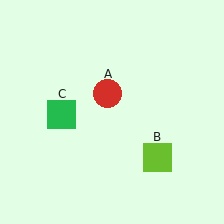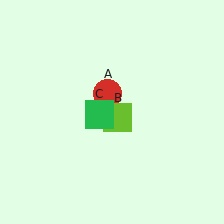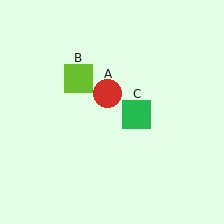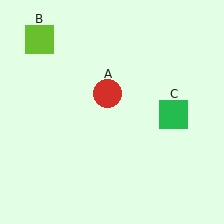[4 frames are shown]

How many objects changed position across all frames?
2 objects changed position: lime square (object B), green square (object C).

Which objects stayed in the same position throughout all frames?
Red circle (object A) remained stationary.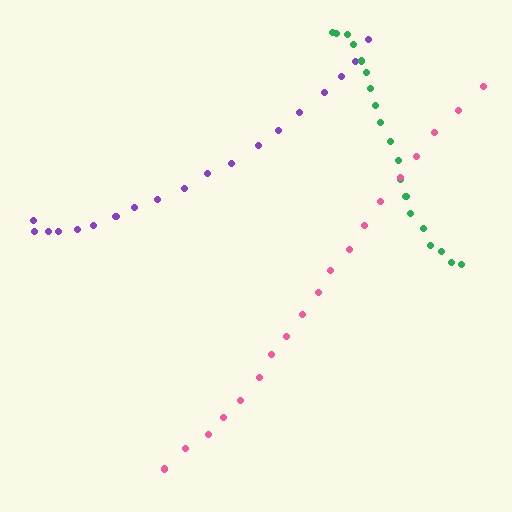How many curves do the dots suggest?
There are 3 distinct paths.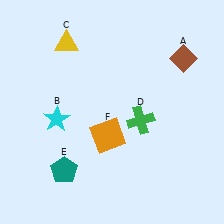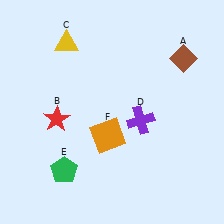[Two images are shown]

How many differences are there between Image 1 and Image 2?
There are 3 differences between the two images.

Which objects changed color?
B changed from cyan to red. D changed from green to purple. E changed from teal to green.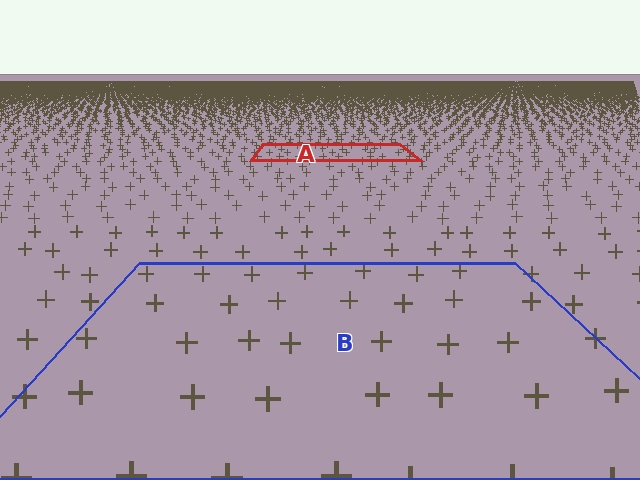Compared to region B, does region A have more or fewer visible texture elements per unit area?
Region A has more texture elements per unit area — they are packed more densely because it is farther away.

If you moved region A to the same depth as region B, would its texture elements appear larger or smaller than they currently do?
They would appear larger. At a closer depth, the same texture elements are projected at a bigger on-screen size.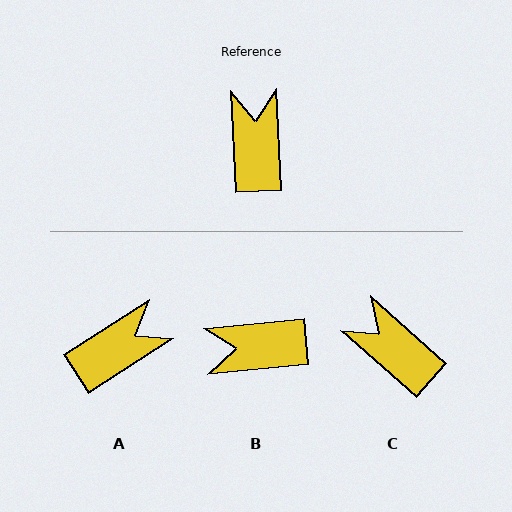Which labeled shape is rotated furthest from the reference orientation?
B, about 93 degrees away.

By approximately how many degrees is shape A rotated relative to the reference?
Approximately 60 degrees clockwise.